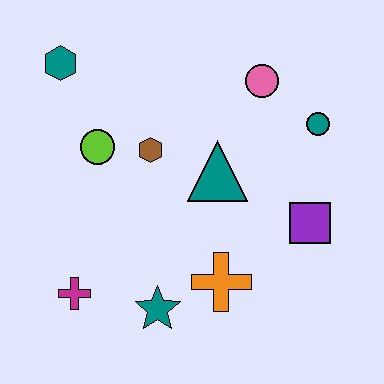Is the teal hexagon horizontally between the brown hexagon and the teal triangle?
No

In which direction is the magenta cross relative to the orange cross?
The magenta cross is to the left of the orange cross.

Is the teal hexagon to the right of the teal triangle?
No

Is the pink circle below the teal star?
No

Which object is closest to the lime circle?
The brown hexagon is closest to the lime circle.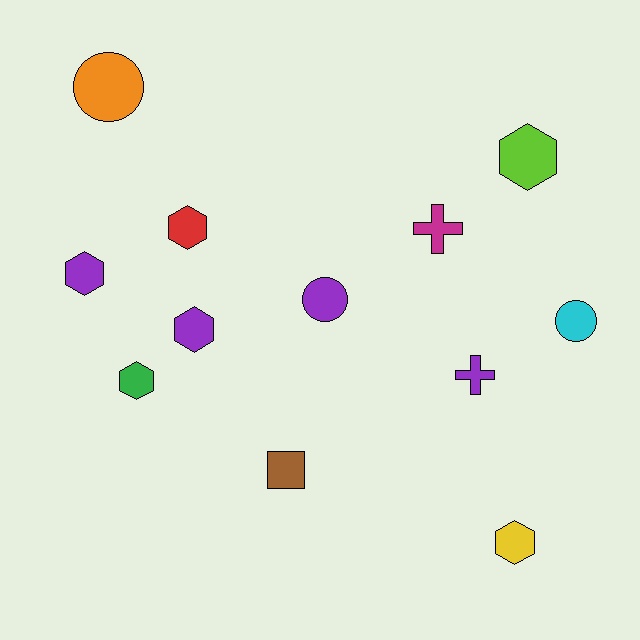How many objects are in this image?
There are 12 objects.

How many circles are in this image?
There are 3 circles.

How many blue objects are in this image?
There are no blue objects.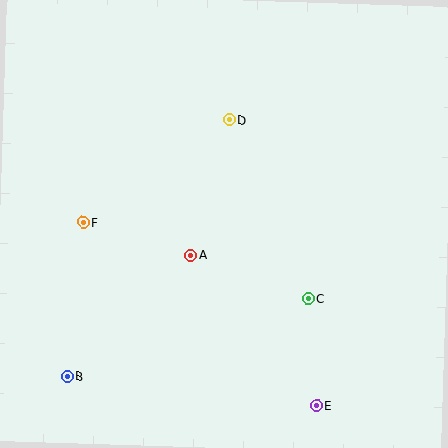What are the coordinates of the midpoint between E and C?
The midpoint between E and C is at (312, 352).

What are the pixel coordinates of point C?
Point C is at (308, 298).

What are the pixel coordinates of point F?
Point F is at (83, 222).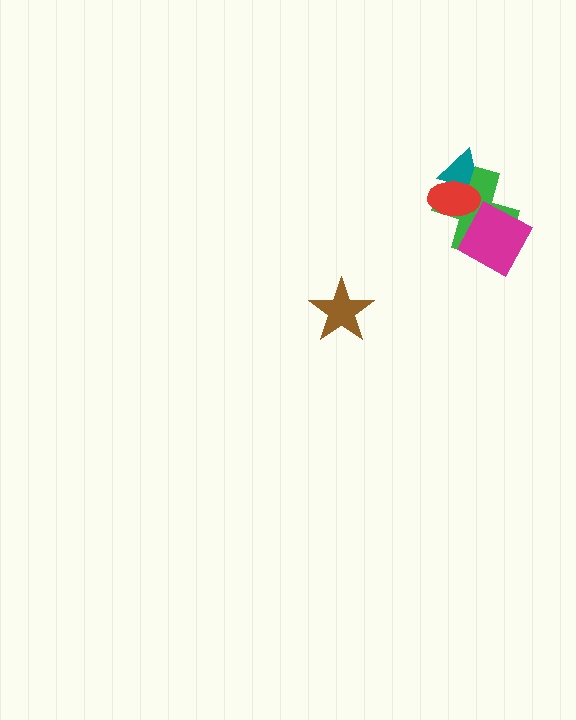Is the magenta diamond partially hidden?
No, no other shape covers it.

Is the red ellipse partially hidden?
Yes, it is partially covered by another shape.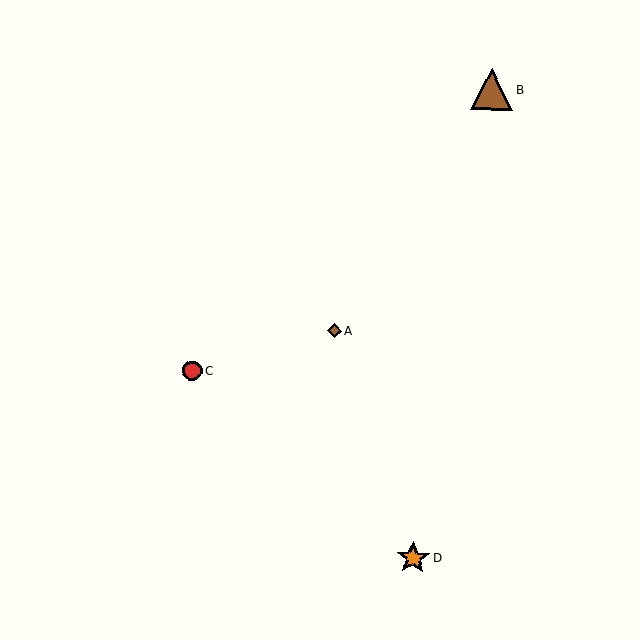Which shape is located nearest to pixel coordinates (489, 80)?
The brown triangle (labeled B) at (492, 89) is nearest to that location.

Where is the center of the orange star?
The center of the orange star is at (413, 558).